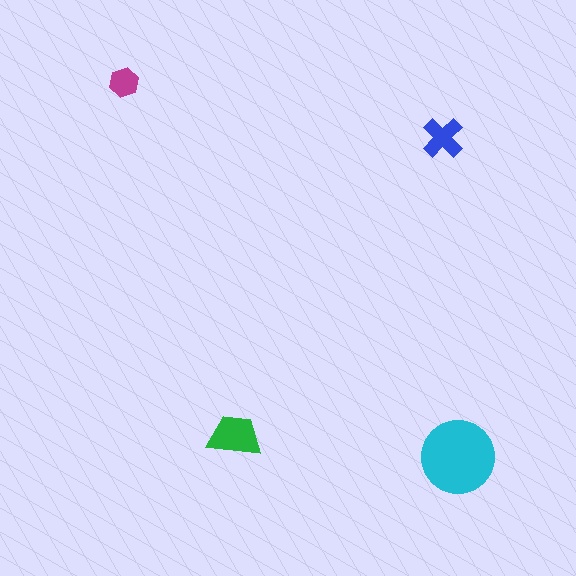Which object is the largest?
The cyan circle.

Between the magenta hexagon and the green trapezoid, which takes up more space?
The green trapezoid.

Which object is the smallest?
The magenta hexagon.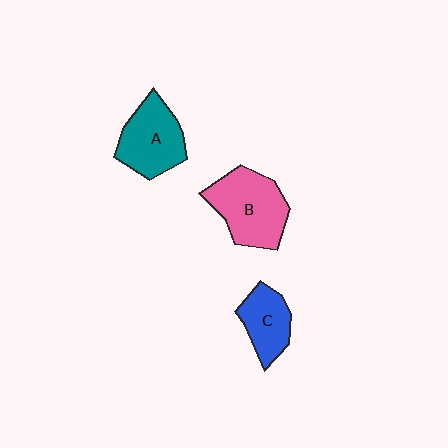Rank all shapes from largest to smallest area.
From largest to smallest: B (pink), A (teal), C (blue).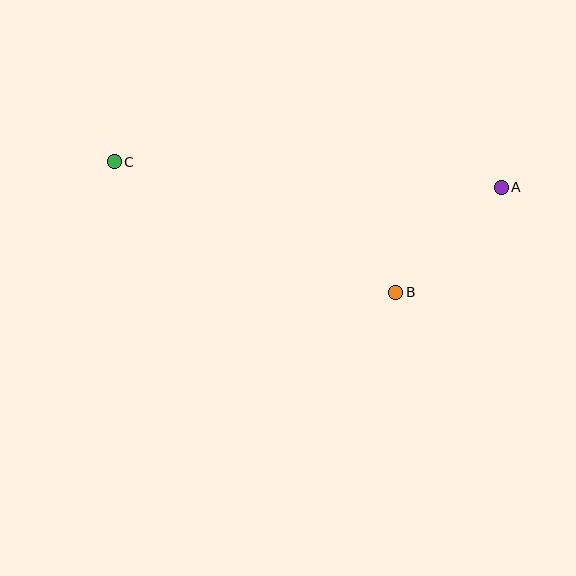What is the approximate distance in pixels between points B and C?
The distance between B and C is approximately 310 pixels.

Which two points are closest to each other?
Points A and B are closest to each other.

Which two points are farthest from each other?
Points A and C are farthest from each other.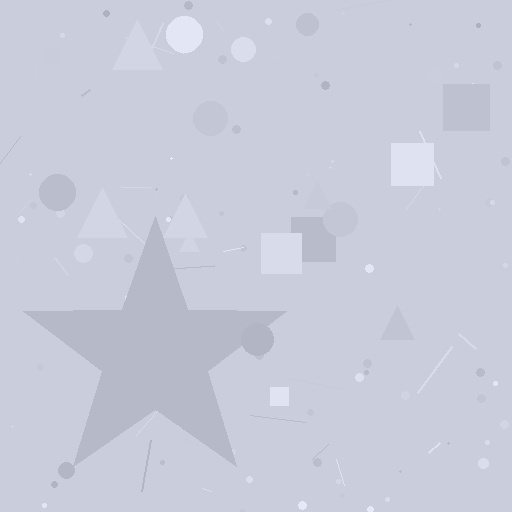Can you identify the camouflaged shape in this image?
The camouflaged shape is a star.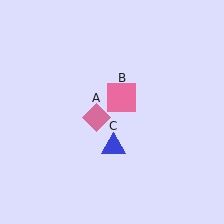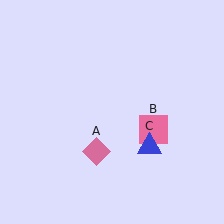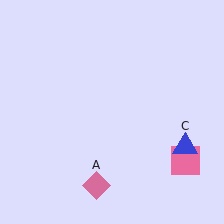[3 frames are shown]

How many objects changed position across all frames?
3 objects changed position: pink diamond (object A), pink square (object B), blue triangle (object C).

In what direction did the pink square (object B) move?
The pink square (object B) moved down and to the right.